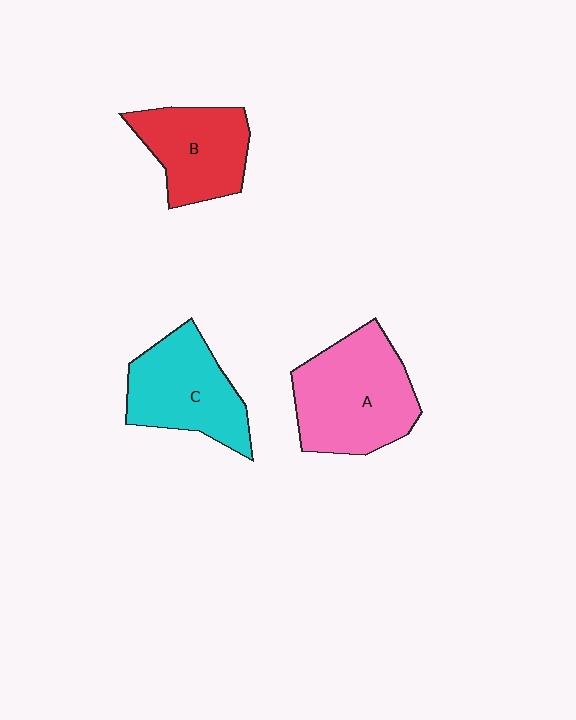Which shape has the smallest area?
Shape B (red).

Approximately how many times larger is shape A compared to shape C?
Approximately 1.2 times.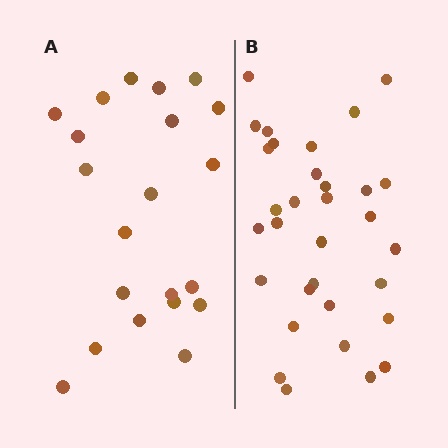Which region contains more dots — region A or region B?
Region B (the right region) has more dots.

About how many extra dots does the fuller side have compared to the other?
Region B has roughly 12 or so more dots than region A.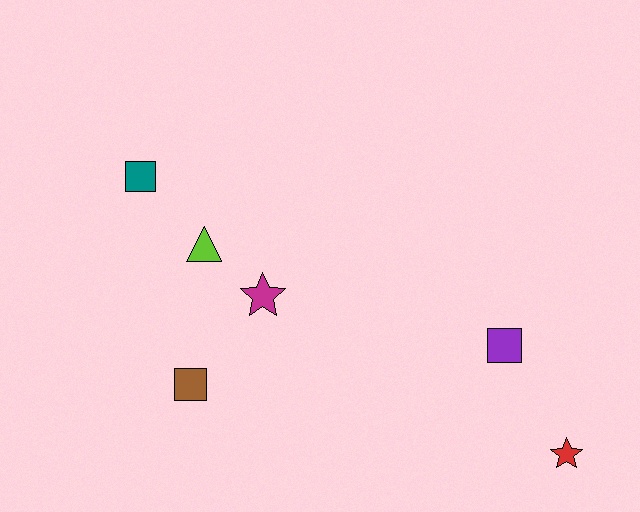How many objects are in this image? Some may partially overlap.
There are 6 objects.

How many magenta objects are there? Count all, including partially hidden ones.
There is 1 magenta object.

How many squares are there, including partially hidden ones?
There are 3 squares.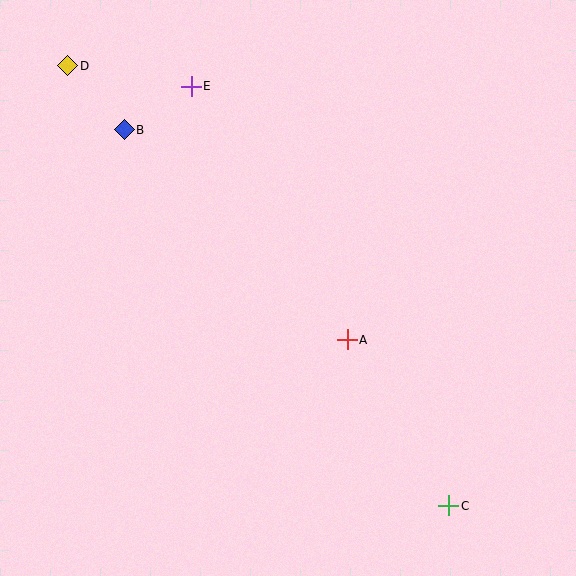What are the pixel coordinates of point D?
Point D is at (68, 66).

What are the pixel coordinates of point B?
Point B is at (124, 130).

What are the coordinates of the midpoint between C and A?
The midpoint between C and A is at (398, 423).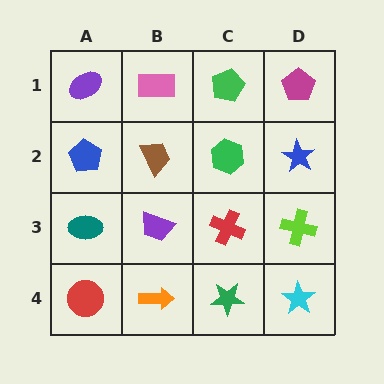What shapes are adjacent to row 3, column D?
A blue star (row 2, column D), a cyan star (row 4, column D), a red cross (row 3, column C).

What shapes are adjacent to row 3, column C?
A green hexagon (row 2, column C), a green star (row 4, column C), a purple trapezoid (row 3, column B), a lime cross (row 3, column D).